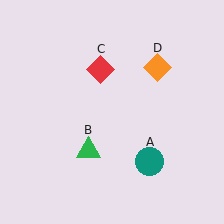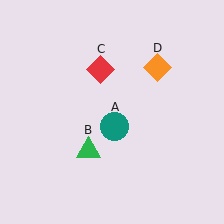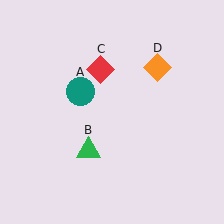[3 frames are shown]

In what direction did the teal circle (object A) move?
The teal circle (object A) moved up and to the left.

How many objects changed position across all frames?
1 object changed position: teal circle (object A).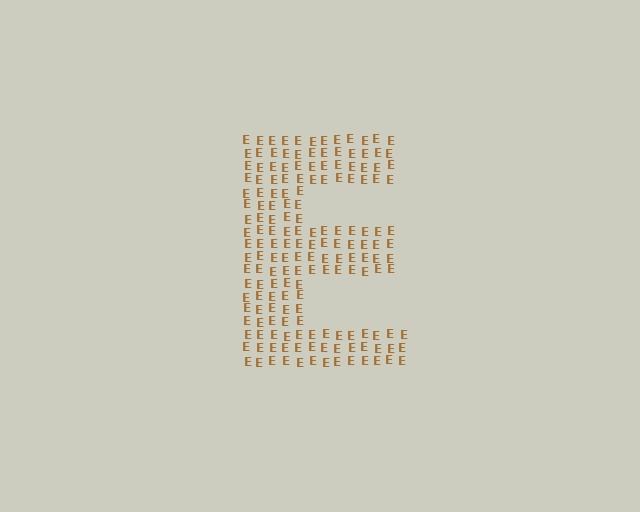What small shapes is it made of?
It is made of small letter E's.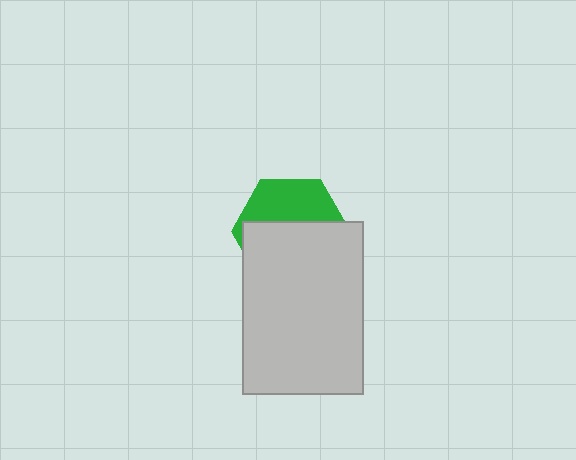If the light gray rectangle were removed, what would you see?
You would see the complete green hexagon.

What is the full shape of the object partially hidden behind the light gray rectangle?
The partially hidden object is a green hexagon.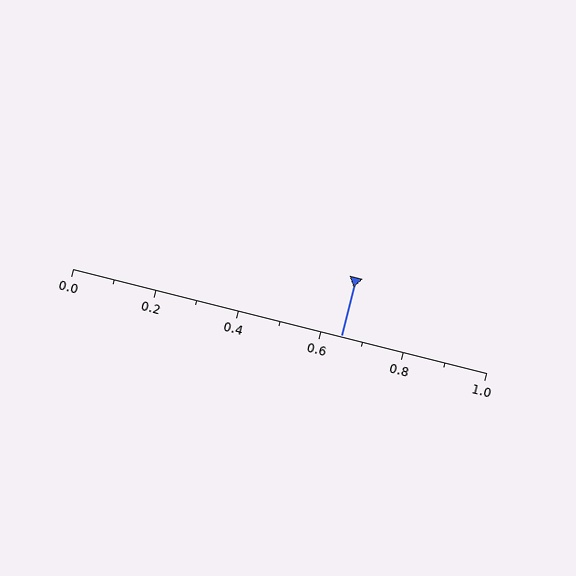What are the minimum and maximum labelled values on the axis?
The axis runs from 0.0 to 1.0.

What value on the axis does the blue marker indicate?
The marker indicates approximately 0.65.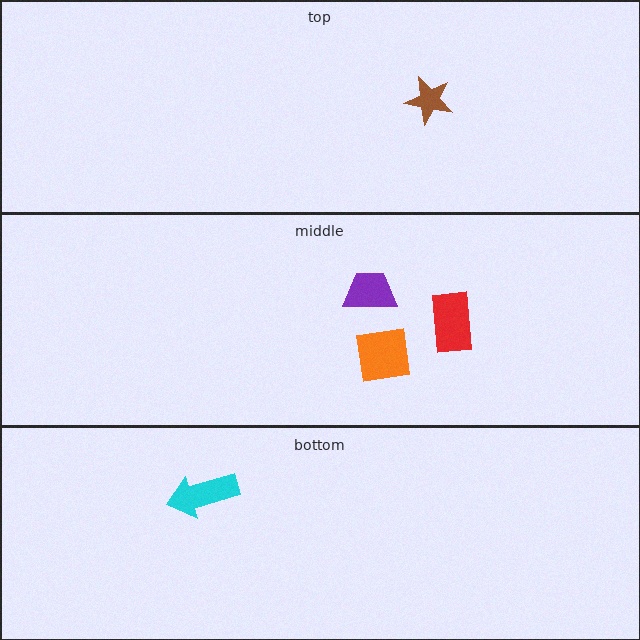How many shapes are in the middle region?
3.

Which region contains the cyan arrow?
The bottom region.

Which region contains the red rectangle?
The middle region.